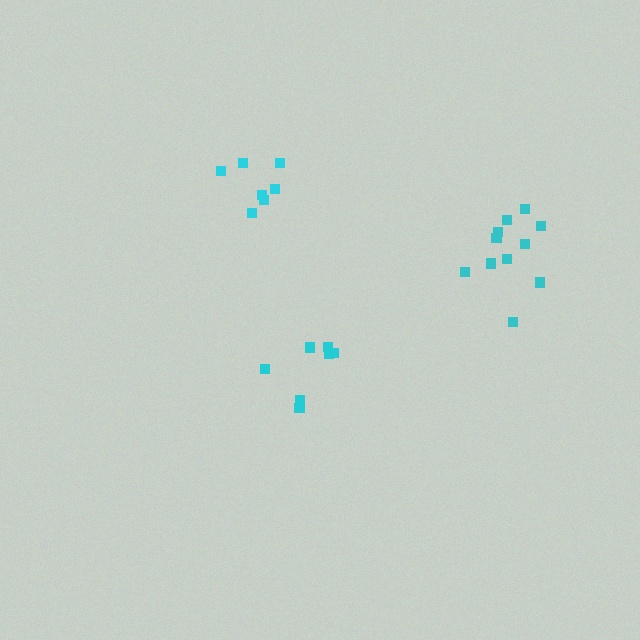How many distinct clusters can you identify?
There are 3 distinct clusters.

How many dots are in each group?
Group 1: 7 dots, Group 2: 11 dots, Group 3: 7 dots (25 total).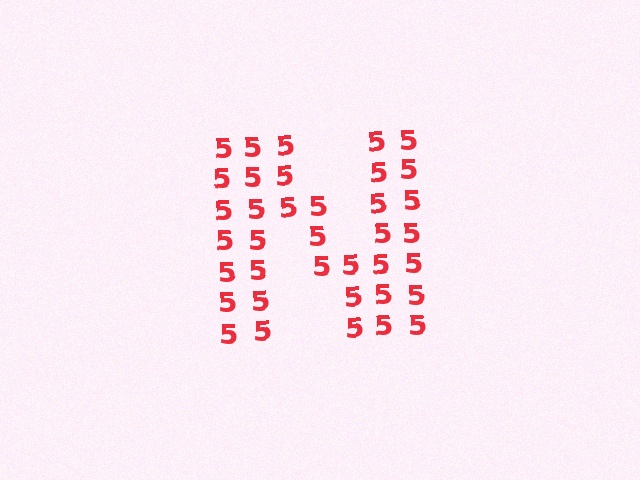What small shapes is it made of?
It is made of small digit 5's.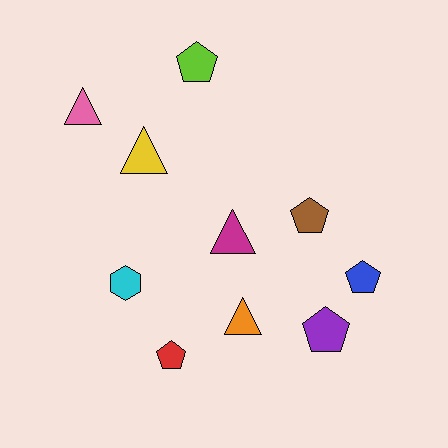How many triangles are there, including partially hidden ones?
There are 4 triangles.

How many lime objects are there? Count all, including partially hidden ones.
There is 1 lime object.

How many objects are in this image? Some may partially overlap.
There are 10 objects.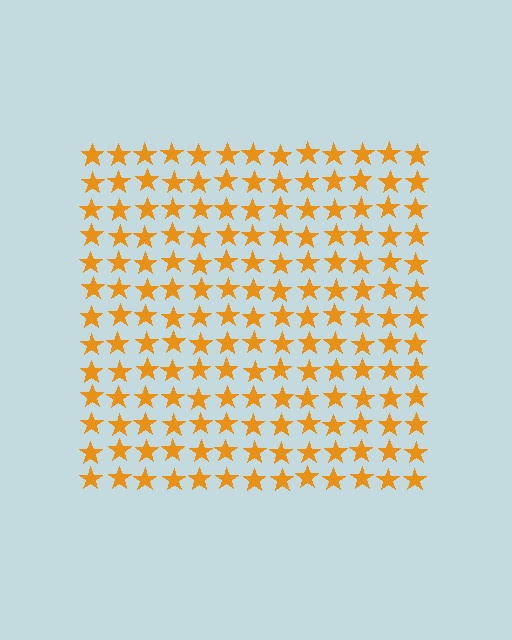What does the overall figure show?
The overall figure shows a square.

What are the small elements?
The small elements are stars.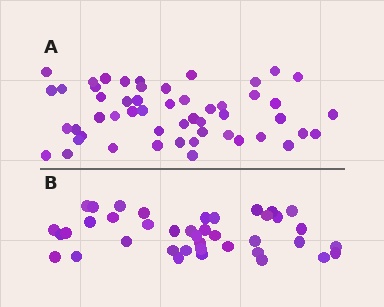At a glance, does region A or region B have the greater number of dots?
Region A (the top region) has more dots.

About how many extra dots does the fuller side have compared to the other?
Region A has roughly 12 or so more dots than region B.